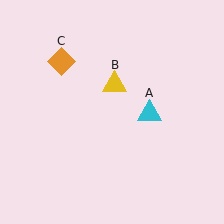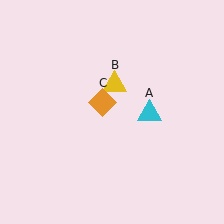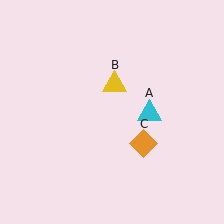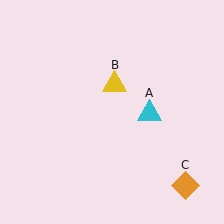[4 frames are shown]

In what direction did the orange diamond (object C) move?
The orange diamond (object C) moved down and to the right.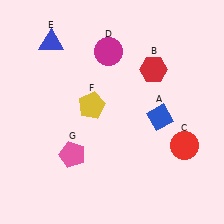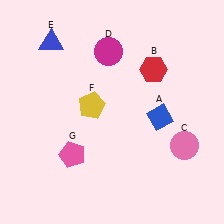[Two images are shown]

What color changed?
The circle (C) changed from red in Image 1 to pink in Image 2.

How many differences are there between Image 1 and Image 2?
There is 1 difference between the two images.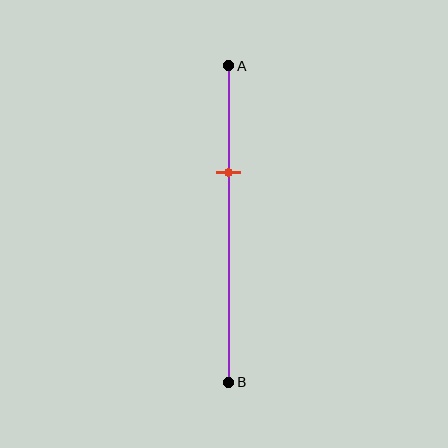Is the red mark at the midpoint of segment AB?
No, the mark is at about 35% from A, not at the 50% midpoint.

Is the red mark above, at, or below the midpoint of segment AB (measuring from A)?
The red mark is above the midpoint of segment AB.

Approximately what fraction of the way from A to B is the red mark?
The red mark is approximately 35% of the way from A to B.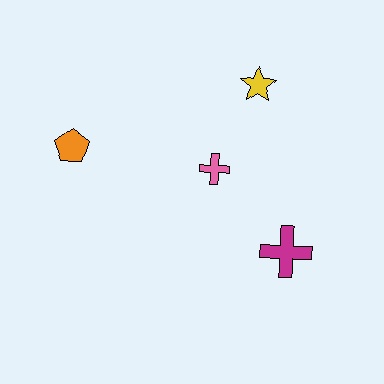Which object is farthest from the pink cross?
The orange pentagon is farthest from the pink cross.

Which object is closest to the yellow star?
The pink cross is closest to the yellow star.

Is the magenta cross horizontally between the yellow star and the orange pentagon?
No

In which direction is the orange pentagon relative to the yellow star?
The orange pentagon is to the left of the yellow star.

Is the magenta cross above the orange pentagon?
No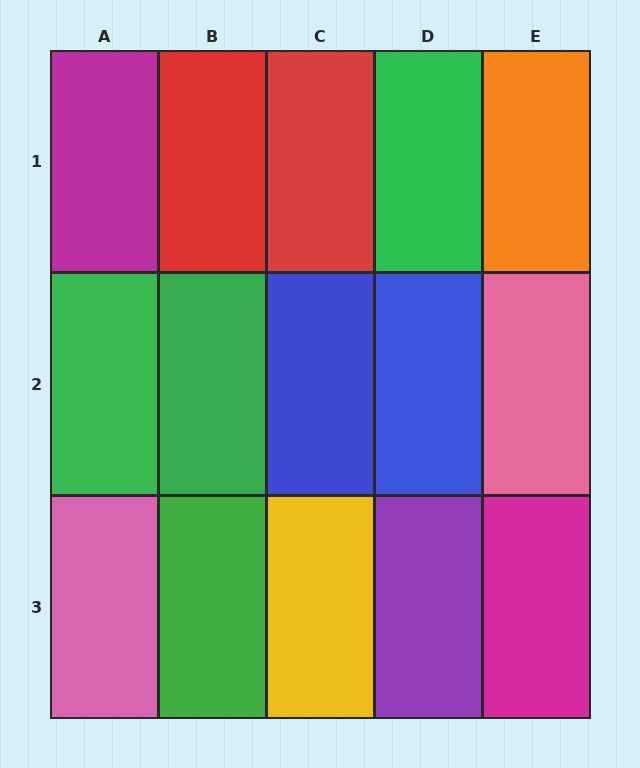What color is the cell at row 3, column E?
Magenta.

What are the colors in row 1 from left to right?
Magenta, red, red, green, orange.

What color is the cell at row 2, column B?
Green.